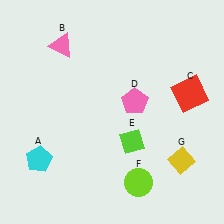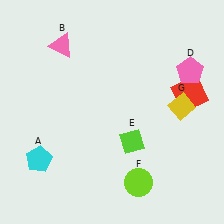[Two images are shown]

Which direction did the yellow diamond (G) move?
The yellow diamond (G) moved up.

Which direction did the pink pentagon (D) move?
The pink pentagon (D) moved right.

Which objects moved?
The objects that moved are: the pink pentagon (D), the yellow diamond (G).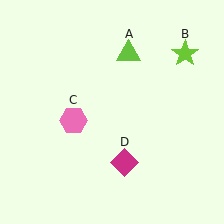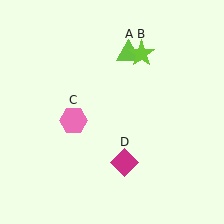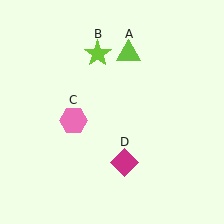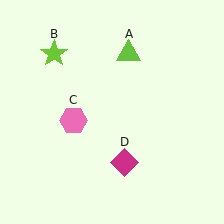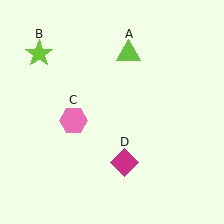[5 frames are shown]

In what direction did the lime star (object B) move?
The lime star (object B) moved left.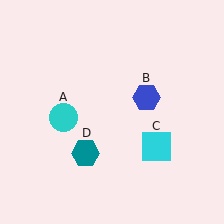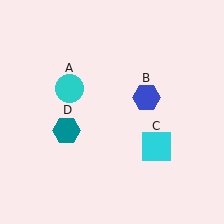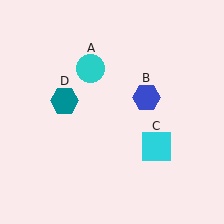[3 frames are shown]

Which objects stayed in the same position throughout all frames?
Blue hexagon (object B) and cyan square (object C) remained stationary.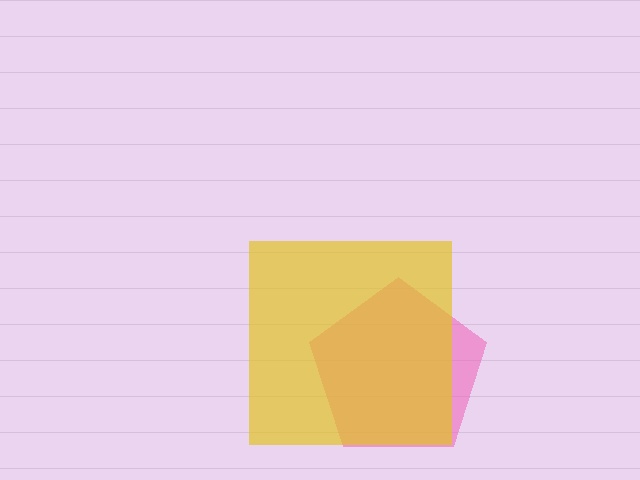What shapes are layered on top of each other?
The layered shapes are: a pink pentagon, a yellow square.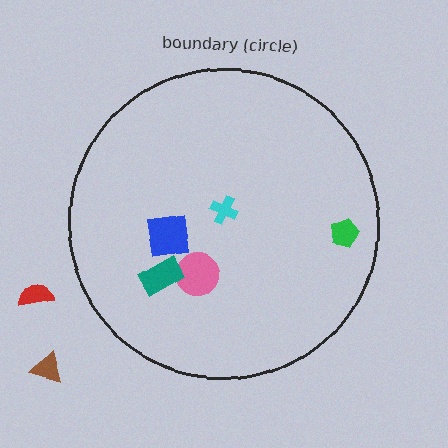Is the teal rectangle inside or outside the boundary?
Inside.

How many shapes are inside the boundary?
5 inside, 2 outside.